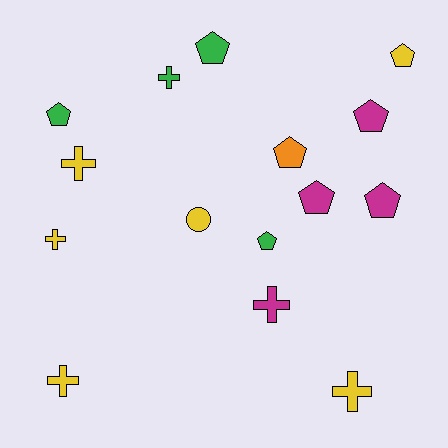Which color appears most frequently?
Yellow, with 6 objects.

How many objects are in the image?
There are 15 objects.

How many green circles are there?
There are no green circles.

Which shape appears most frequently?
Pentagon, with 8 objects.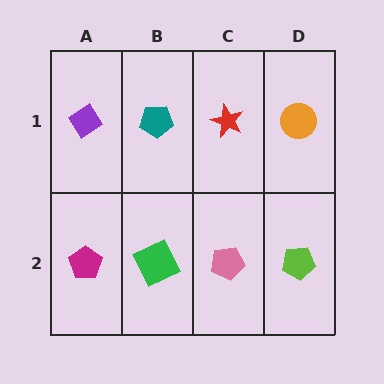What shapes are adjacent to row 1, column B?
A green square (row 2, column B), a purple diamond (row 1, column A), a red star (row 1, column C).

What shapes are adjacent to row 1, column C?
A pink pentagon (row 2, column C), a teal pentagon (row 1, column B), an orange circle (row 1, column D).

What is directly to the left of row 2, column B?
A magenta pentagon.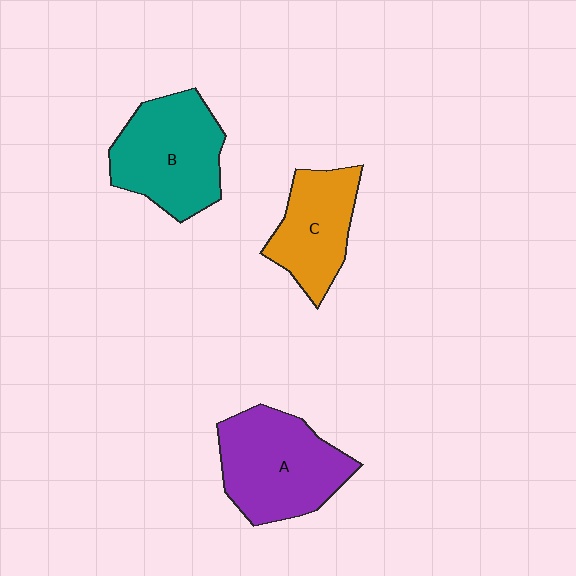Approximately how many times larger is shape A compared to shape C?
Approximately 1.4 times.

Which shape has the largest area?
Shape A (purple).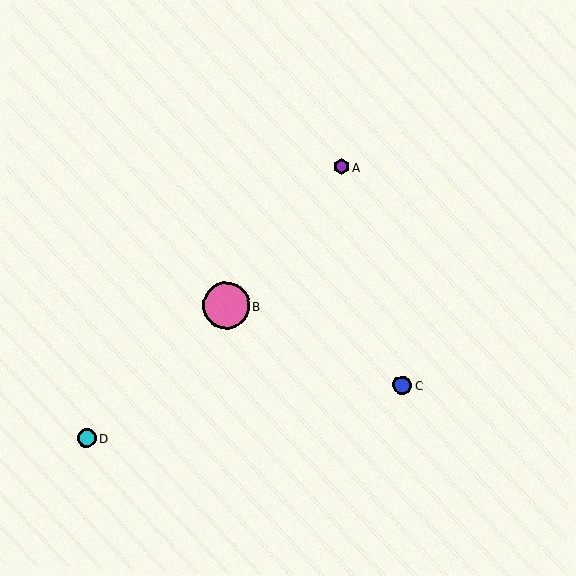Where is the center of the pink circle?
The center of the pink circle is at (226, 306).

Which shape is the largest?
The pink circle (labeled B) is the largest.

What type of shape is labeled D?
Shape D is a cyan circle.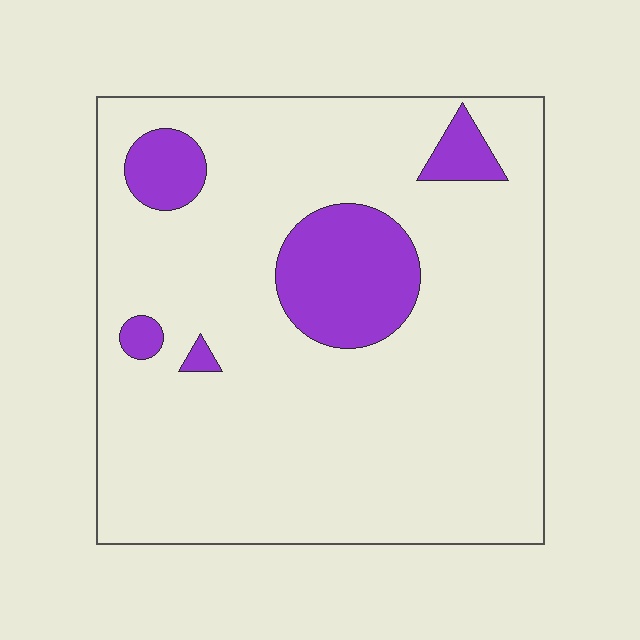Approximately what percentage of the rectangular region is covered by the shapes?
Approximately 15%.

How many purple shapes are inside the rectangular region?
5.